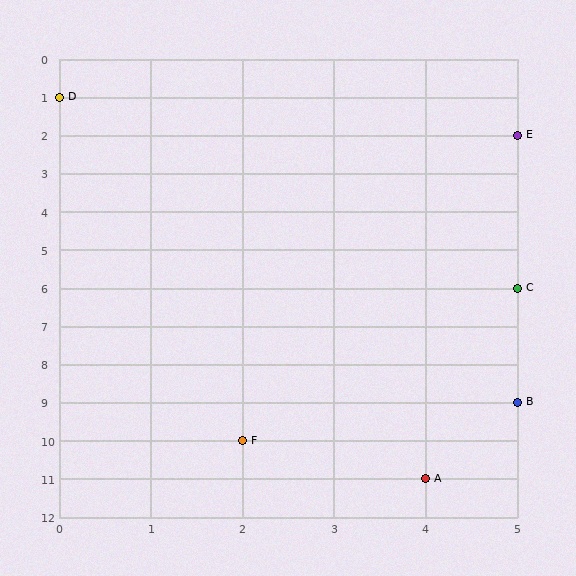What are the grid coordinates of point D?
Point D is at grid coordinates (0, 1).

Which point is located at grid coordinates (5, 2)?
Point E is at (5, 2).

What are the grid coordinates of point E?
Point E is at grid coordinates (5, 2).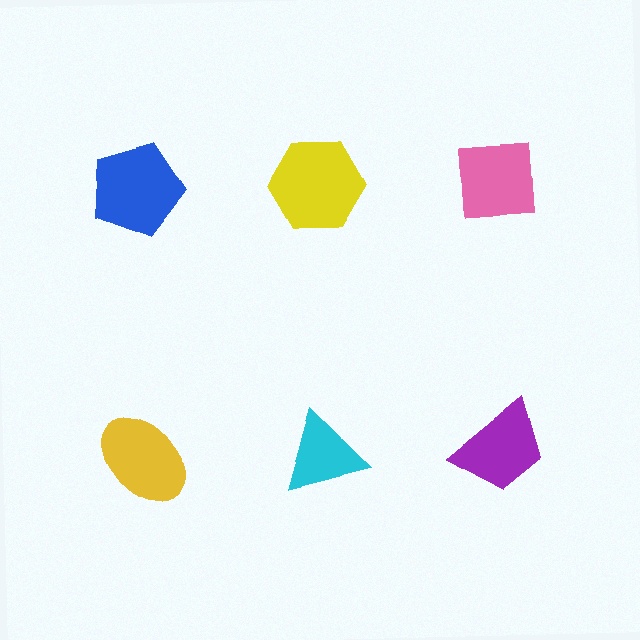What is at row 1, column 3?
A pink square.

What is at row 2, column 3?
A purple trapezoid.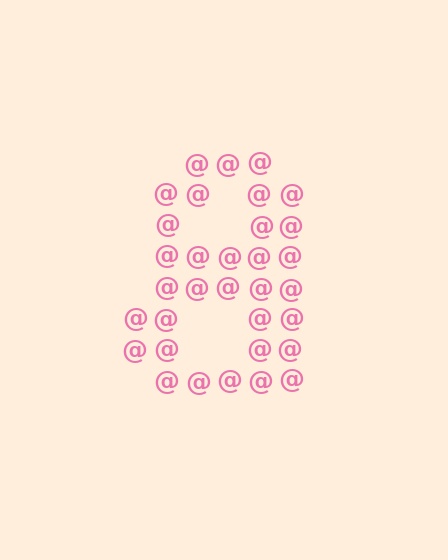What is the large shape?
The large shape is the digit 8.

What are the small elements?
The small elements are at signs.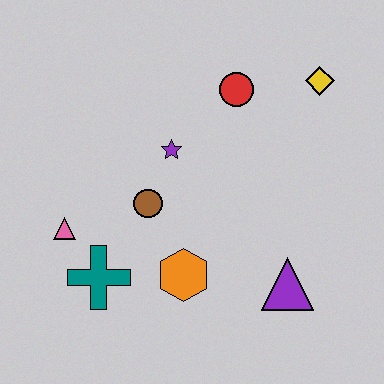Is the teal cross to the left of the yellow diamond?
Yes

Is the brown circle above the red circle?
No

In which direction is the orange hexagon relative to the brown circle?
The orange hexagon is below the brown circle.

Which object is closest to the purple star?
The brown circle is closest to the purple star.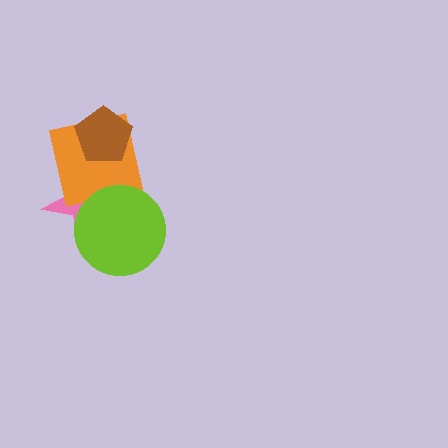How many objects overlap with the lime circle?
2 objects overlap with the lime circle.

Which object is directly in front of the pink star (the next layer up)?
The orange square is directly in front of the pink star.